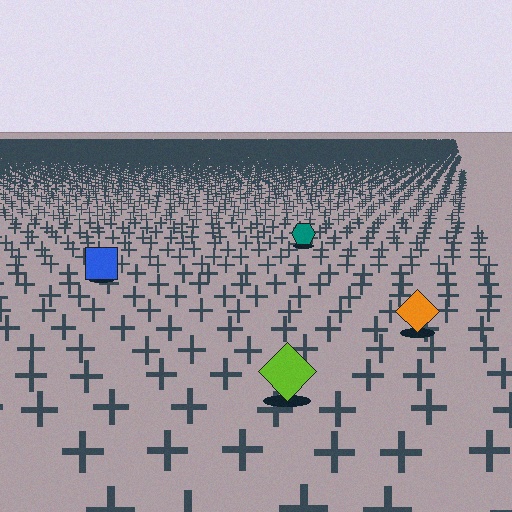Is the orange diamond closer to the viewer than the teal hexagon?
Yes. The orange diamond is closer — you can tell from the texture gradient: the ground texture is coarser near it.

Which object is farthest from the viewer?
The teal hexagon is farthest from the viewer. It appears smaller and the ground texture around it is denser.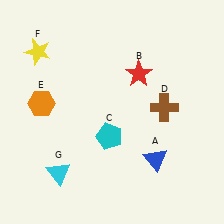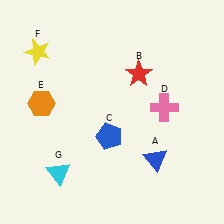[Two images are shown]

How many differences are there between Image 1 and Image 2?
There are 2 differences between the two images.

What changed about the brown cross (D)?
In Image 1, D is brown. In Image 2, it changed to pink.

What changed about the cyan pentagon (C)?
In Image 1, C is cyan. In Image 2, it changed to blue.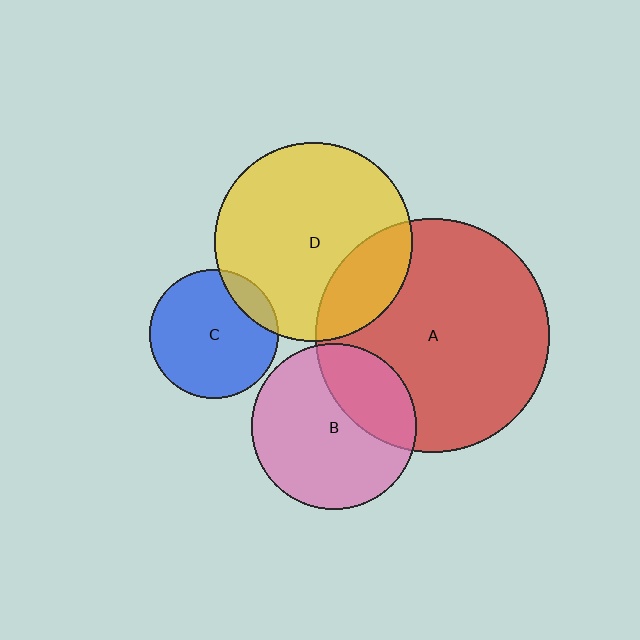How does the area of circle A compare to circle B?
Approximately 2.0 times.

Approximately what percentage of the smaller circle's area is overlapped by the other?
Approximately 20%.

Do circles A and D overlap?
Yes.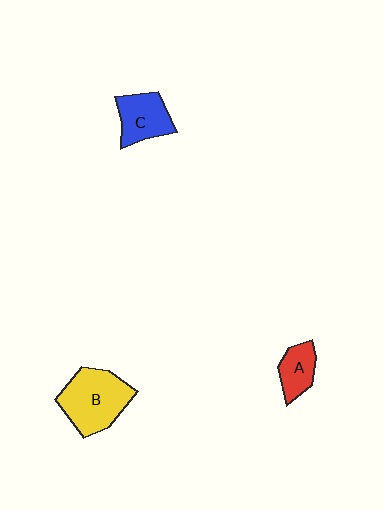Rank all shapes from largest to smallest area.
From largest to smallest: B (yellow), C (blue), A (red).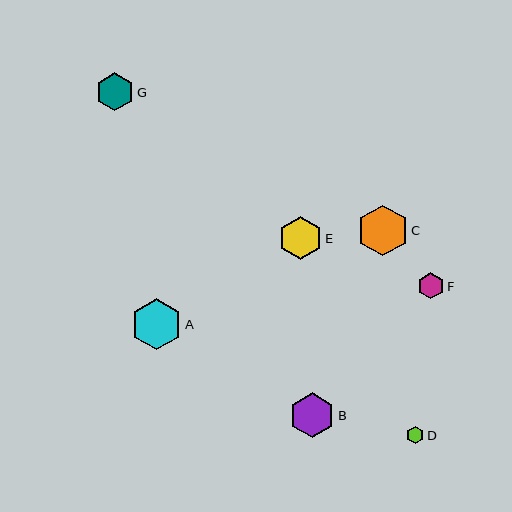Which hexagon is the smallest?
Hexagon D is the smallest with a size of approximately 18 pixels.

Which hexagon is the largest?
Hexagon A is the largest with a size of approximately 51 pixels.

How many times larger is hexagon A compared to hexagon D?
Hexagon A is approximately 2.9 times the size of hexagon D.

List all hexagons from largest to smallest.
From largest to smallest: A, C, B, E, G, F, D.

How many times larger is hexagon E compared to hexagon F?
Hexagon E is approximately 1.7 times the size of hexagon F.